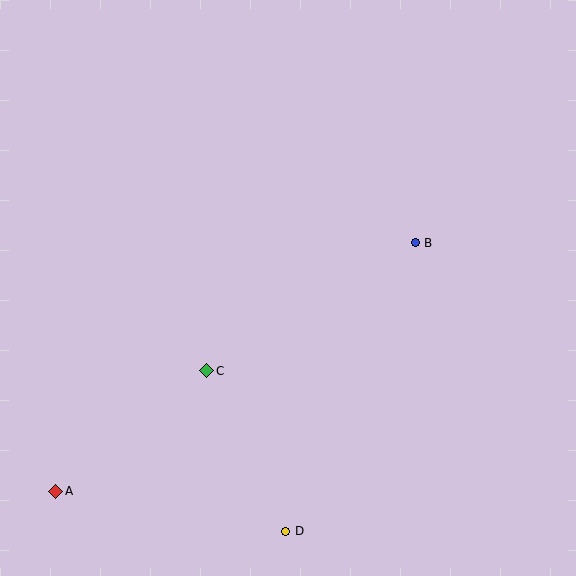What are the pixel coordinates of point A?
Point A is at (56, 491).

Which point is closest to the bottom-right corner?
Point D is closest to the bottom-right corner.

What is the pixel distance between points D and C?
The distance between D and C is 179 pixels.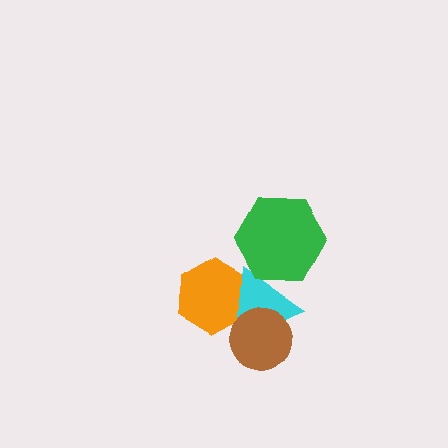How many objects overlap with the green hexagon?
1 object overlaps with the green hexagon.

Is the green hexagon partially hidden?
No, no other shape covers it.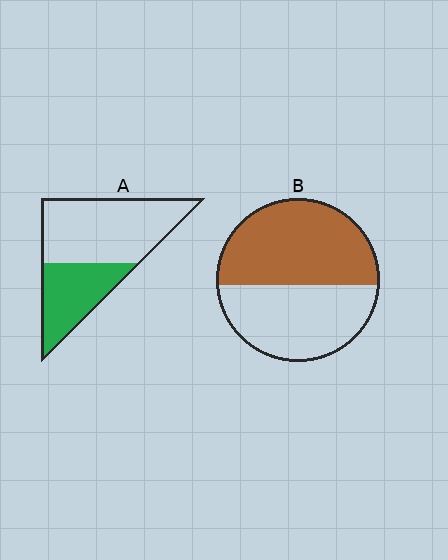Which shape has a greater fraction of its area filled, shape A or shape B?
Shape B.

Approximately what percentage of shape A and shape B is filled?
A is approximately 35% and B is approximately 55%.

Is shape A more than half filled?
No.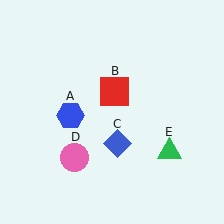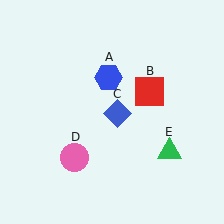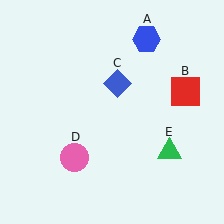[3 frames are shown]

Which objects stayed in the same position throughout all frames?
Pink circle (object D) and green triangle (object E) remained stationary.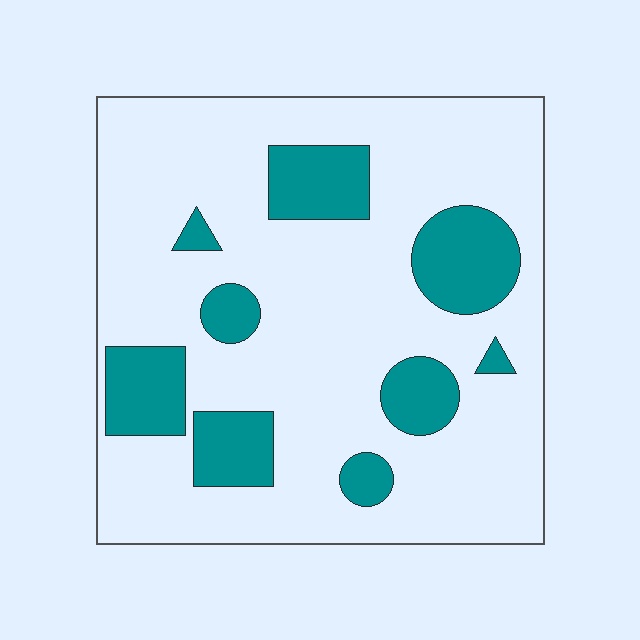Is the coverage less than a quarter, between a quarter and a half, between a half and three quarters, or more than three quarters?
Less than a quarter.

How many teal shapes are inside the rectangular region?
9.